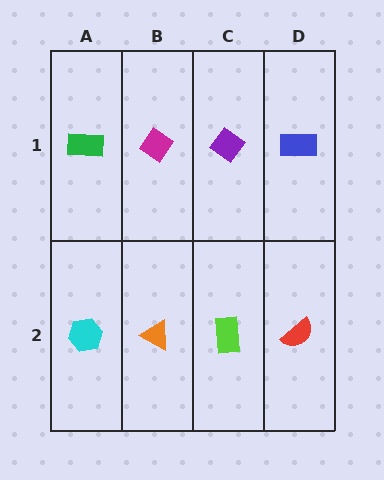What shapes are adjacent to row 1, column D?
A red semicircle (row 2, column D), a purple diamond (row 1, column C).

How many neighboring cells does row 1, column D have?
2.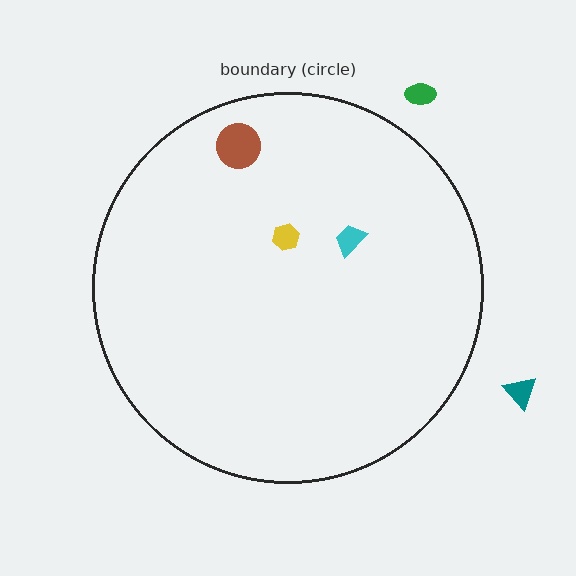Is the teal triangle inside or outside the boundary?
Outside.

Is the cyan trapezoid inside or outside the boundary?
Inside.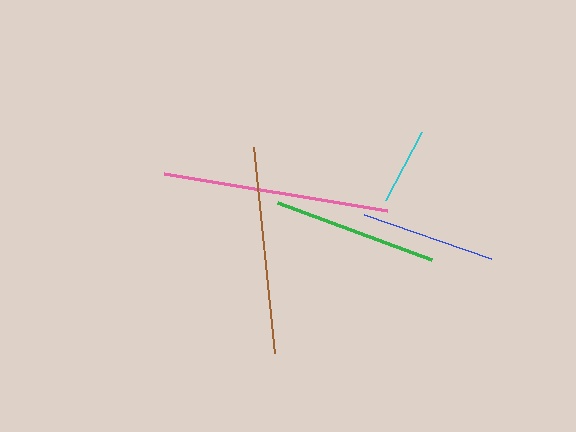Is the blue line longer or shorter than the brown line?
The brown line is longer than the blue line.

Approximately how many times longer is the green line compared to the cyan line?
The green line is approximately 2.1 times the length of the cyan line.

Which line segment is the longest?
The pink line is the longest at approximately 226 pixels.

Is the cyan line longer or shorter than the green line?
The green line is longer than the cyan line.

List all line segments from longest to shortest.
From longest to shortest: pink, brown, green, blue, cyan.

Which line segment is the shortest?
The cyan line is the shortest at approximately 77 pixels.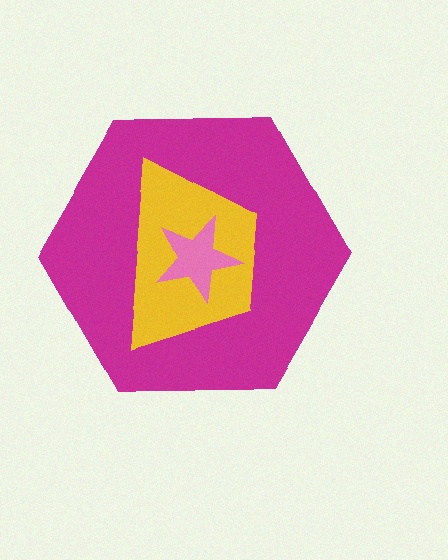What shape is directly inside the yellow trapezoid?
The pink star.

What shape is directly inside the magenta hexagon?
The yellow trapezoid.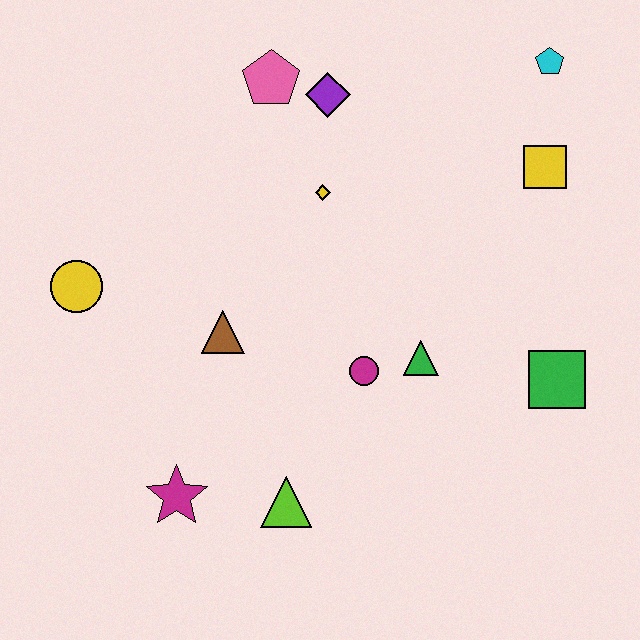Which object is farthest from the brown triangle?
The cyan pentagon is farthest from the brown triangle.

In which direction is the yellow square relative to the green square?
The yellow square is above the green square.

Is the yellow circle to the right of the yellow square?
No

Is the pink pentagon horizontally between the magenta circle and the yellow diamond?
No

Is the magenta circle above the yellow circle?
No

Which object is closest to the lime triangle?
The magenta star is closest to the lime triangle.